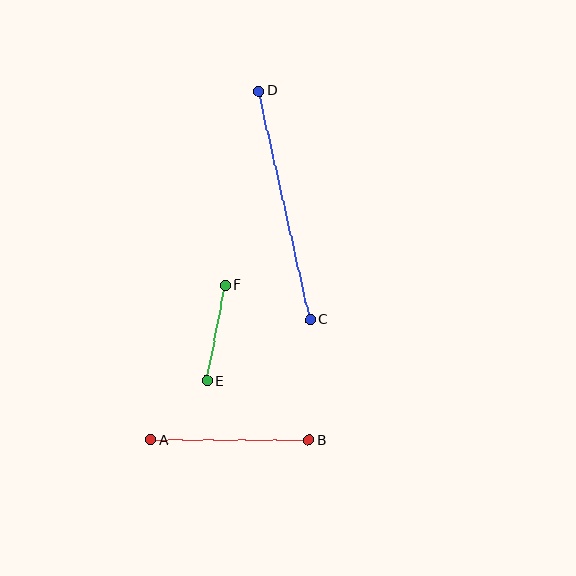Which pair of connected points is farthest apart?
Points C and D are farthest apart.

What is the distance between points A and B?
The distance is approximately 158 pixels.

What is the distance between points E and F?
The distance is approximately 98 pixels.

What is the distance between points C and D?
The distance is approximately 234 pixels.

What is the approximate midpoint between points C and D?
The midpoint is at approximately (285, 205) pixels.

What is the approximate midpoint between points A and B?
The midpoint is at approximately (230, 440) pixels.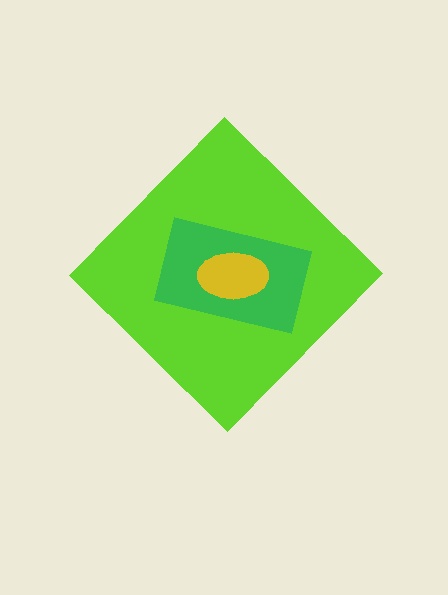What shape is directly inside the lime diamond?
The green rectangle.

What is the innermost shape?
The yellow ellipse.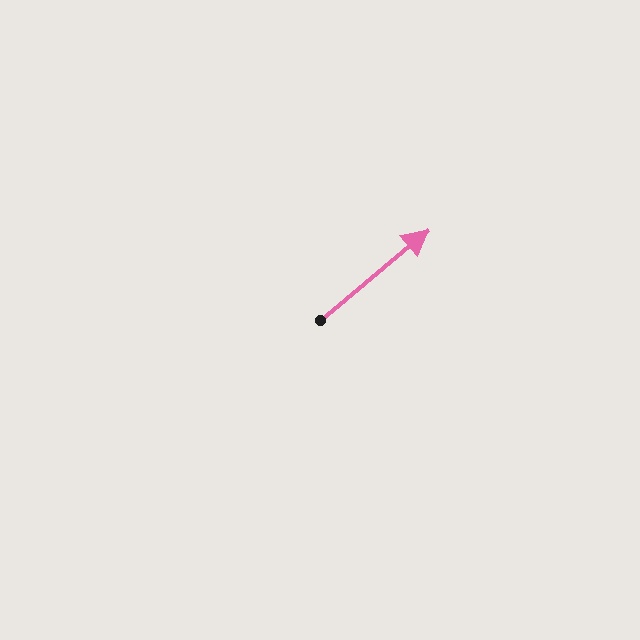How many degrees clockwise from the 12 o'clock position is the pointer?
Approximately 50 degrees.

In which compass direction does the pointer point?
Northeast.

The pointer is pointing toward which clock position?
Roughly 2 o'clock.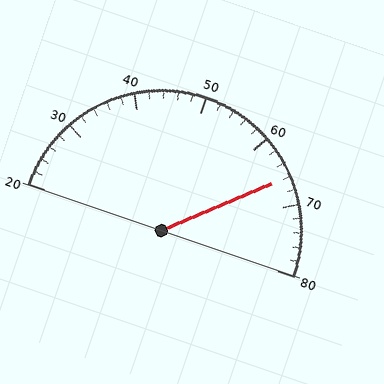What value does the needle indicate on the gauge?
The needle indicates approximately 66.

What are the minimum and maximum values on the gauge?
The gauge ranges from 20 to 80.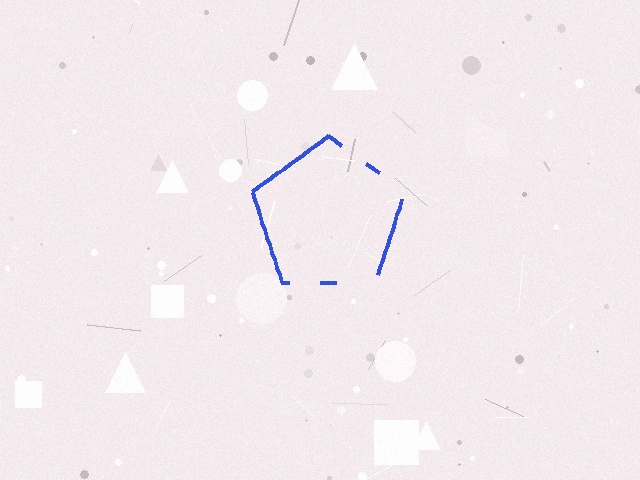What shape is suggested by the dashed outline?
The dashed outline suggests a pentagon.